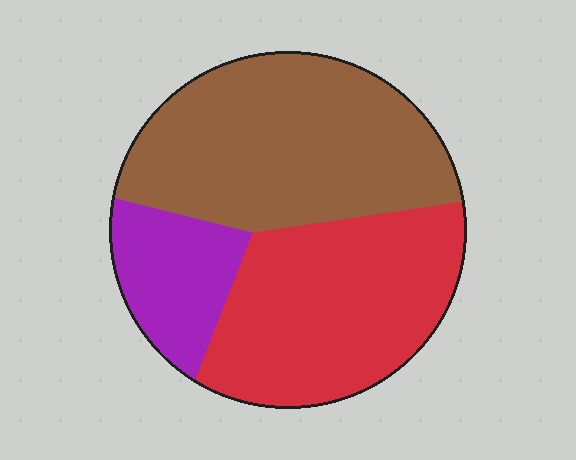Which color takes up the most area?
Brown, at roughly 45%.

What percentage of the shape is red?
Red covers roughly 40% of the shape.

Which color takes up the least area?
Purple, at roughly 15%.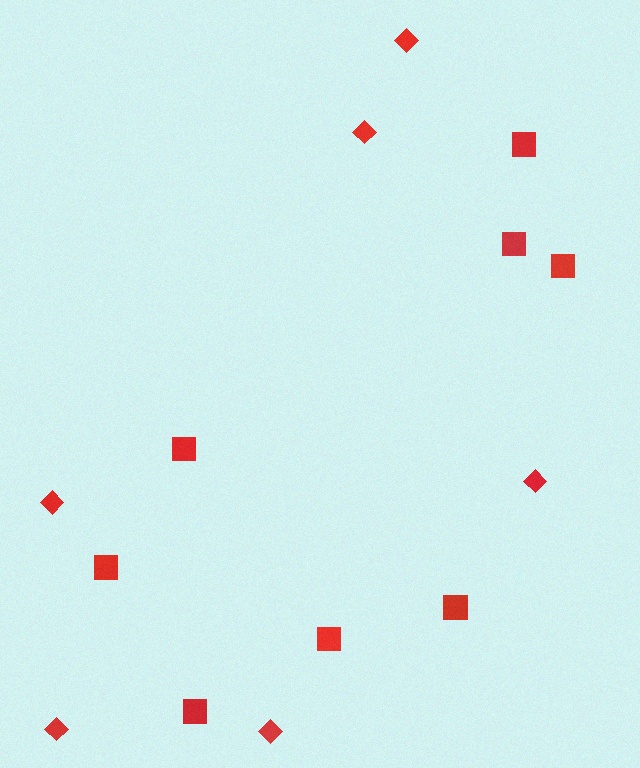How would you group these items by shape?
There are 2 groups: one group of squares (8) and one group of diamonds (6).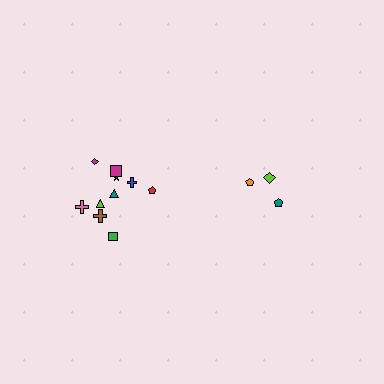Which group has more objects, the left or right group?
The left group.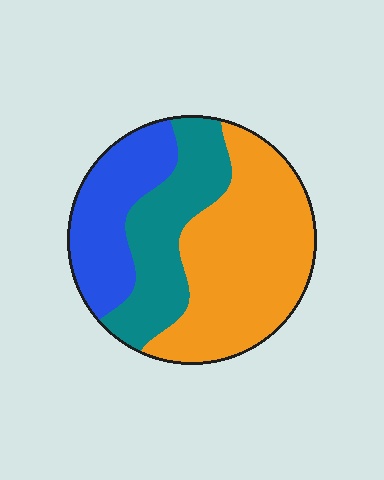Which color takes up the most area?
Orange, at roughly 50%.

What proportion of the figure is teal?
Teal takes up about one quarter (1/4) of the figure.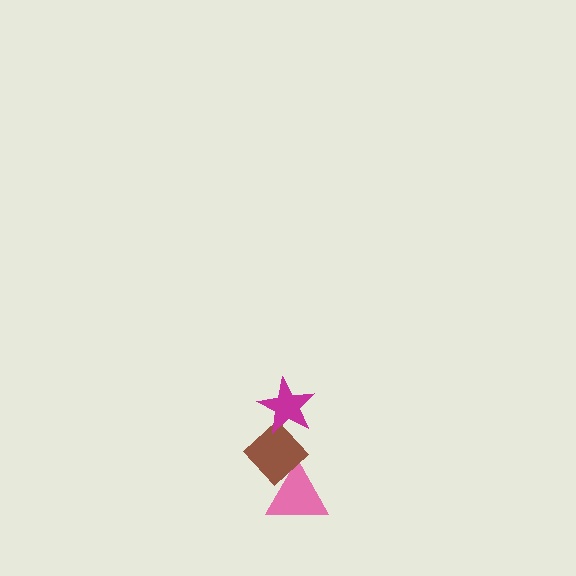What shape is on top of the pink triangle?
The brown diamond is on top of the pink triangle.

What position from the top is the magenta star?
The magenta star is 1st from the top.